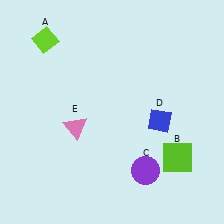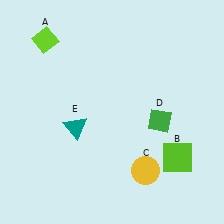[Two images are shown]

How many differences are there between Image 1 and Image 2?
There are 3 differences between the two images.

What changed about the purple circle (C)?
In Image 1, C is purple. In Image 2, it changed to yellow.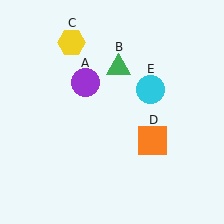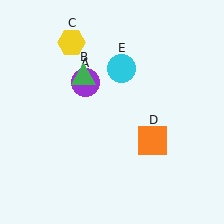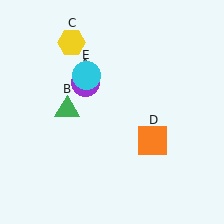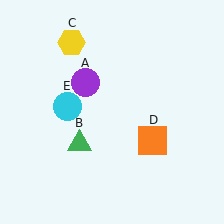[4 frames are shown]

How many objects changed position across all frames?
2 objects changed position: green triangle (object B), cyan circle (object E).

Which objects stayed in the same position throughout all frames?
Purple circle (object A) and yellow hexagon (object C) and orange square (object D) remained stationary.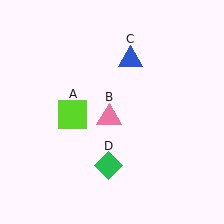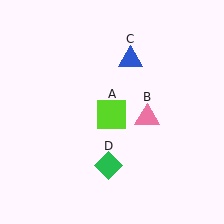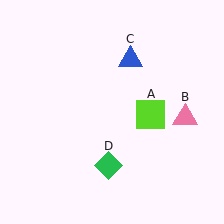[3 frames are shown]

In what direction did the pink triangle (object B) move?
The pink triangle (object B) moved right.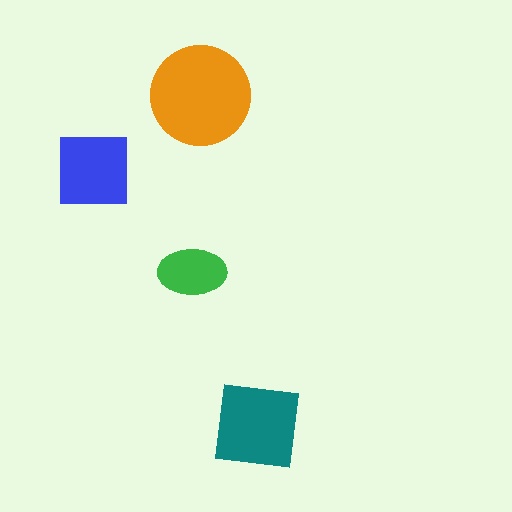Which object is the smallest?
The green ellipse.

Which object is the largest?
The orange circle.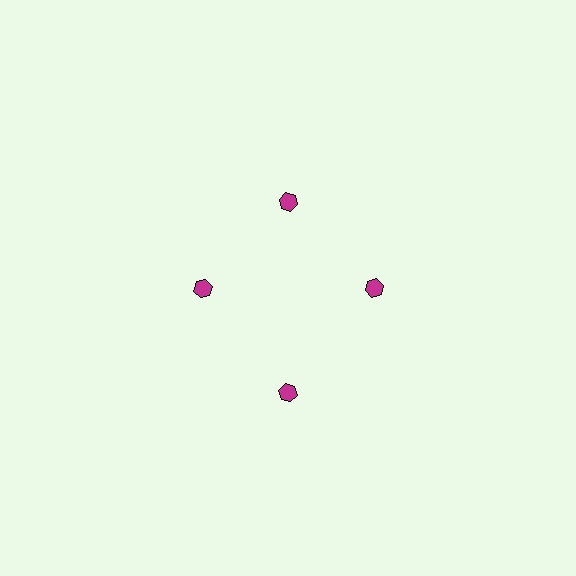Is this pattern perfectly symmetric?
No. The 4 magenta hexagons are arranged in a ring, but one element near the 6 o'clock position is pushed outward from the center, breaking the 4-fold rotational symmetry.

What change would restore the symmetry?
The symmetry would be restored by moving it inward, back onto the ring so that all 4 hexagons sit at equal angles and equal distance from the center.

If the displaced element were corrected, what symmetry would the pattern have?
It would have 4-fold rotational symmetry — the pattern would map onto itself every 90 degrees.